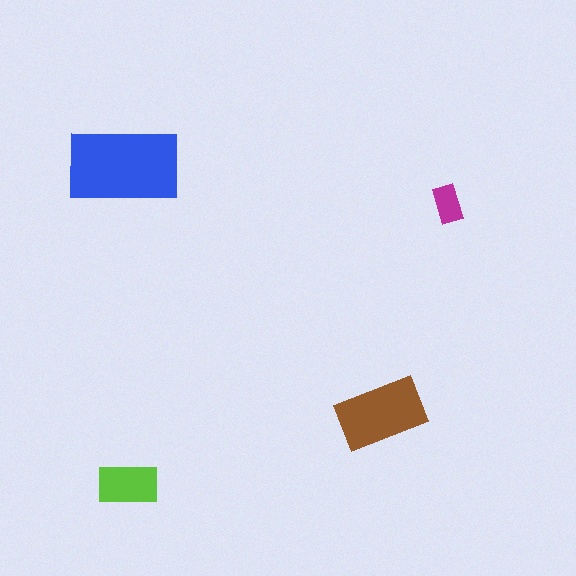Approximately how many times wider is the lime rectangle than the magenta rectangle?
About 1.5 times wider.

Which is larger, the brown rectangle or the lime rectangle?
The brown one.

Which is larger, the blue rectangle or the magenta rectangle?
The blue one.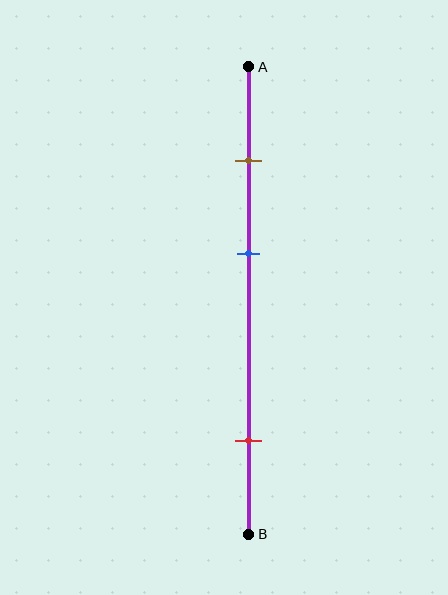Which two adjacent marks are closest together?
The brown and blue marks are the closest adjacent pair.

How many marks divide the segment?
There are 3 marks dividing the segment.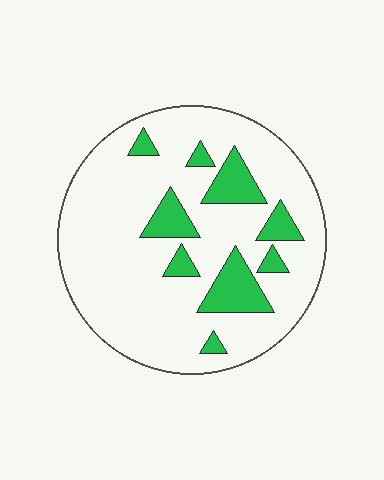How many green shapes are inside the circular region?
9.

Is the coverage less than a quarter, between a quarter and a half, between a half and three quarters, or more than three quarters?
Less than a quarter.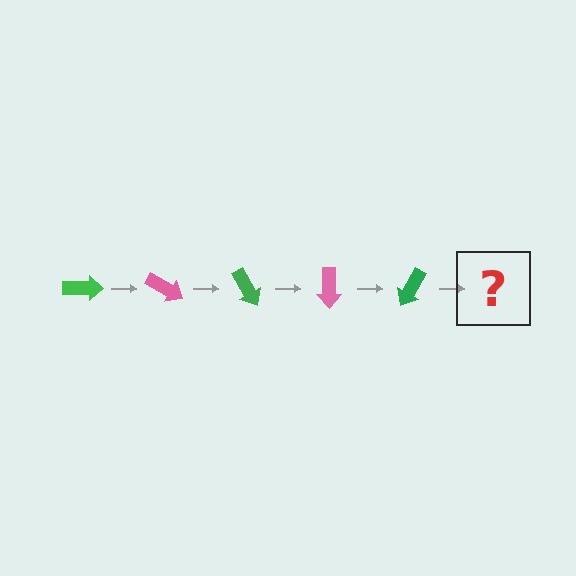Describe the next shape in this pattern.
It should be a pink arrow, rotated 150 degrees from the start.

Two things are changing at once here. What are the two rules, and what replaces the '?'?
The two rules are that it rotates 30 degrees each step and the color cycles through green and pink. The '?' should be a pink arrow, rotated 150 degrees from the start.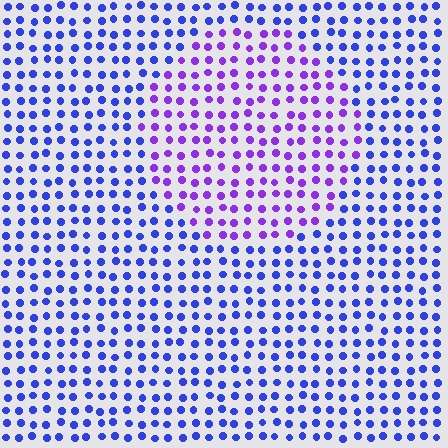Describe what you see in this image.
The image is filled with small blue elements in a uniform arrangement. A circle-shaped region is visible where the elements are tinted to a slightly different hue, forming a subtle color boundary.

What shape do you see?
I see a circle.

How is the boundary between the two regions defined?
The boundary is defined purely by a slight shift in hue (about 39 degrees). Spacing, size, and orientation are identical on both sides.